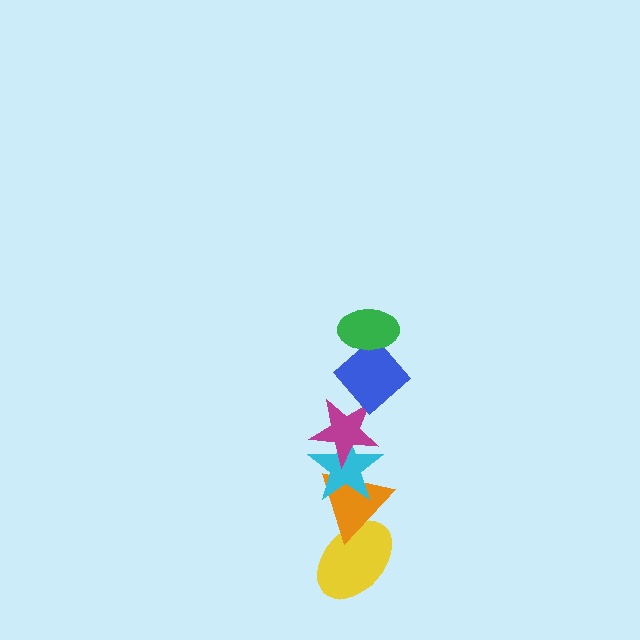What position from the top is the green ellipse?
The green ellipse is 1st from the top.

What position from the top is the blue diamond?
The blue diamond is 2nd from the top.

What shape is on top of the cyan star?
The magenta star is on top of the cyan star.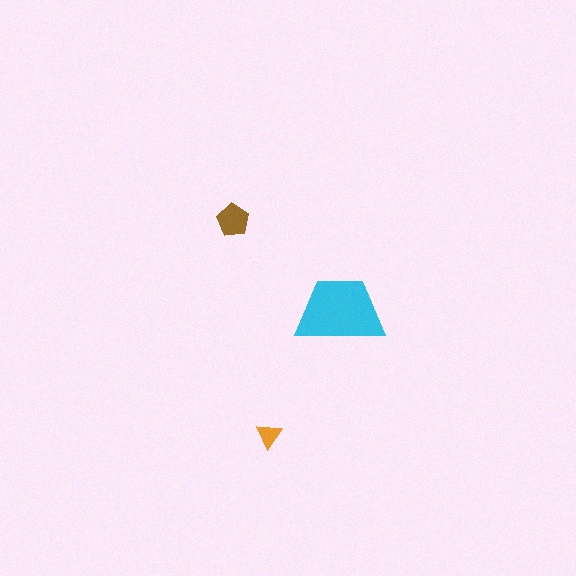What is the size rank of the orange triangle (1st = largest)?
3rd.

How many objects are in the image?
There are 3 objects in the image.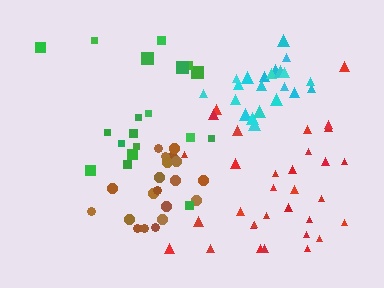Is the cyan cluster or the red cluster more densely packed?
Cyan.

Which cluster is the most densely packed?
Cyan.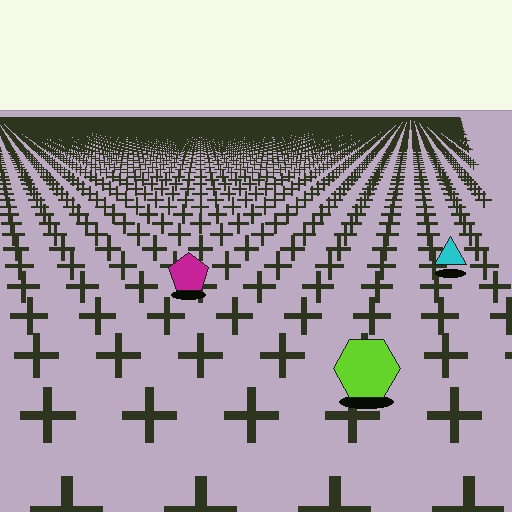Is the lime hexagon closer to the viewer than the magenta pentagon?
Yes. The lime hexagon is closer — you can tell from the texture gradient: the ground texture is coarser near it.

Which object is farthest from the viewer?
The cyan triangle is farthest from the viewer. It appears smaller and the ground texture around it is denser.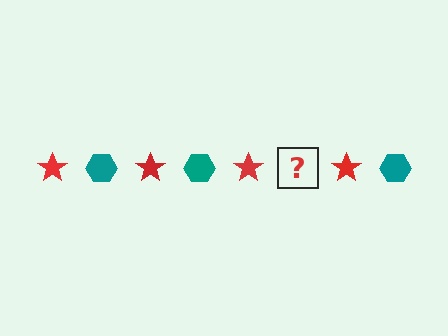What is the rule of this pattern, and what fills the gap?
The rule is that the pattern alternates between red star and teal hexagon. The gap should be filled with a teal hexagon.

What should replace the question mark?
The question mark should be replaced with a teal hexagon.